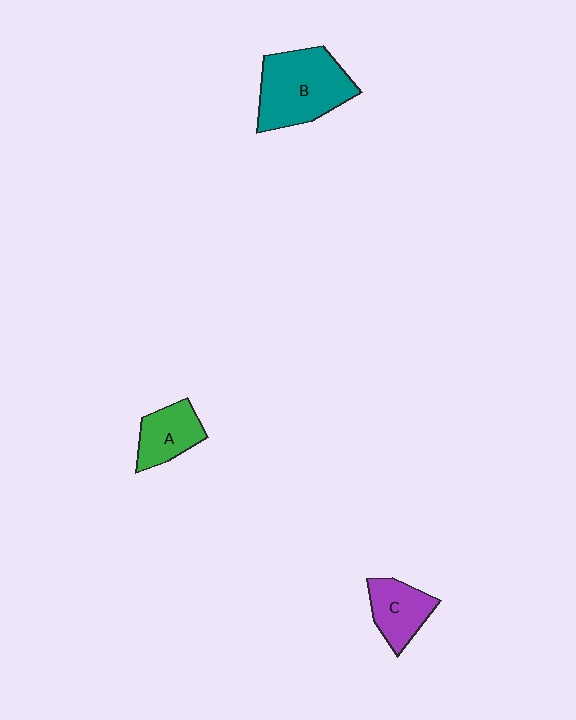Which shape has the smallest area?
Shape A (green).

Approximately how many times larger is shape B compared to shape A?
Approximately 1.9 times.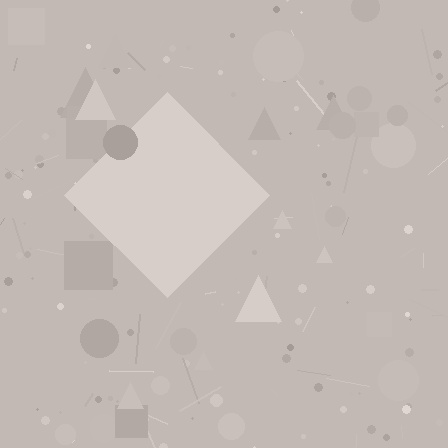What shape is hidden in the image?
A diamond is hidden in the image.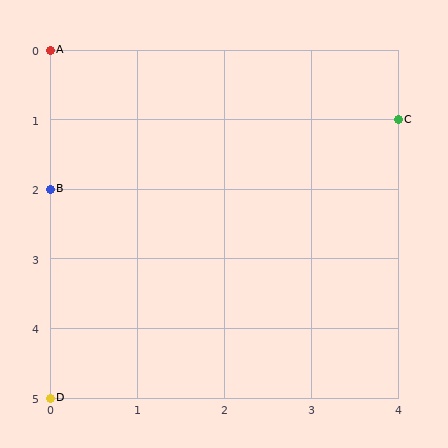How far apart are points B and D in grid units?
Points B and D are 3 rows apart.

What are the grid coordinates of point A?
Point A is at grid coordinates (0, 0).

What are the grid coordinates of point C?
Point C is at grid coordinates (4, 1).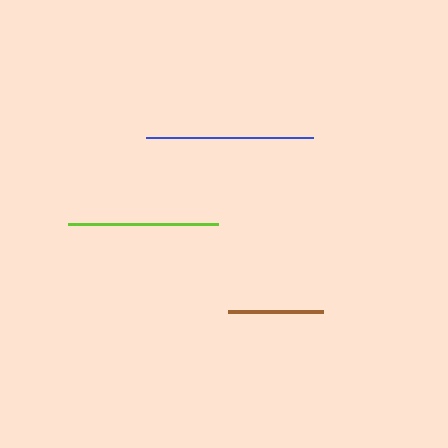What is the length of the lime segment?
The lime segment is approximately 150 pixels long.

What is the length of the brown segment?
The brown segment is approximately 95 pixels long.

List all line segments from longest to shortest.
From longest to shortest: blue, lime, brown.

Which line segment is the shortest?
The brown line is the shortest at approximately 95 pixels.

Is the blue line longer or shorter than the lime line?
The blue line is longer than the lime line.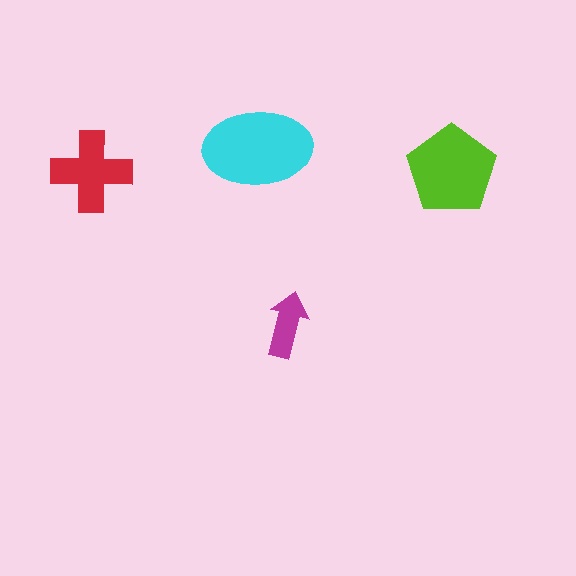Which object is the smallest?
The magenta arrow.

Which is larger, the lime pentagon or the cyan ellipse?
The cyan ellipse.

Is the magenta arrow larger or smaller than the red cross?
Smaller.